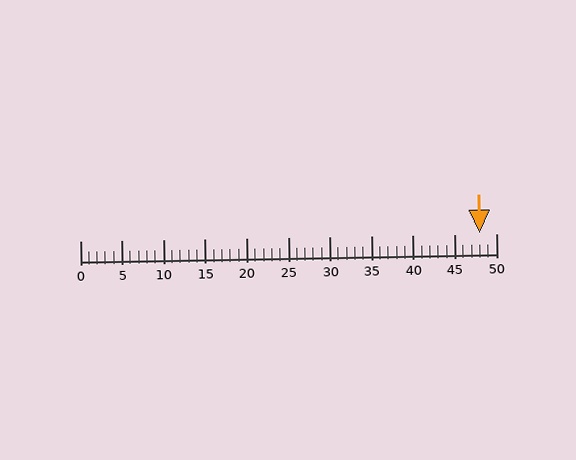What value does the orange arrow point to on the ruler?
The orange arrow points to approximately 48.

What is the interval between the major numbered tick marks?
The major tick marks are spaced 5 units apart.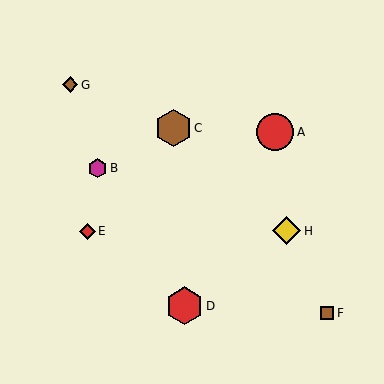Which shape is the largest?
The red hexagon (labeled D) is the largest.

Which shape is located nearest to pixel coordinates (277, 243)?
The yellow diamond (labeled H) at (287, 231) is nearest to that location.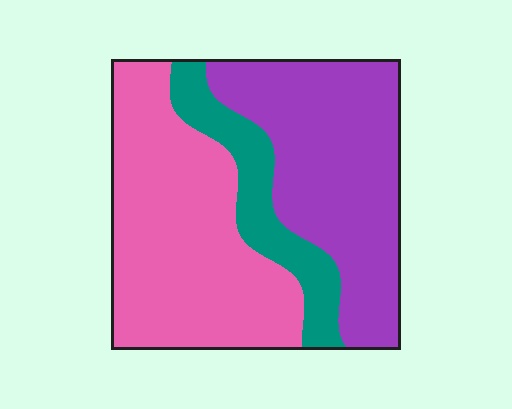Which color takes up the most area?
Pink, at roughly 45%.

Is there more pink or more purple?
Pink.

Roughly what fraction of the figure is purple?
Purple covers roughly 40% of the figure.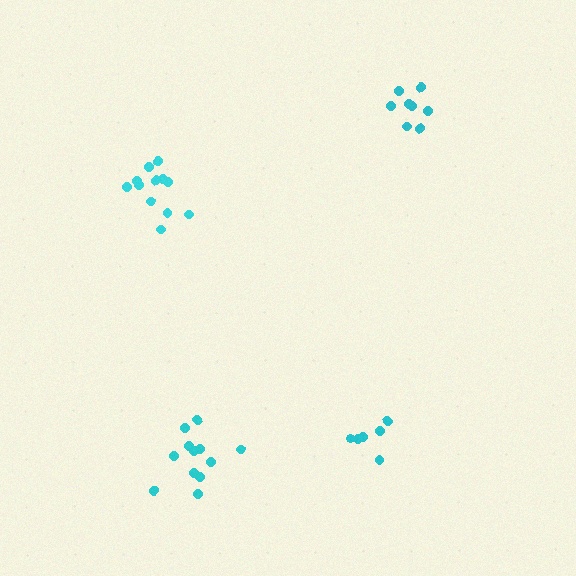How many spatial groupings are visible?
There are 4 spatial groupings.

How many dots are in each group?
Group 1: 12 dots, Group 2: 8 dots, Group 3: 6 dots, Group 4: 12 dots (38 total).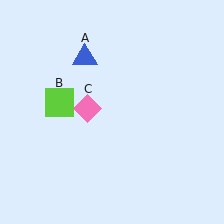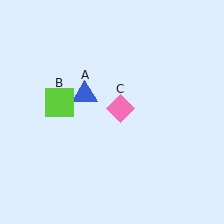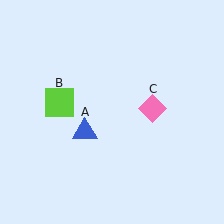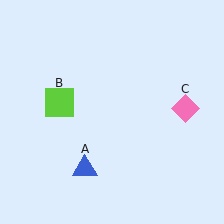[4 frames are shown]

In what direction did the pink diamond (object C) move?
The pink diamond (object C) moved right.